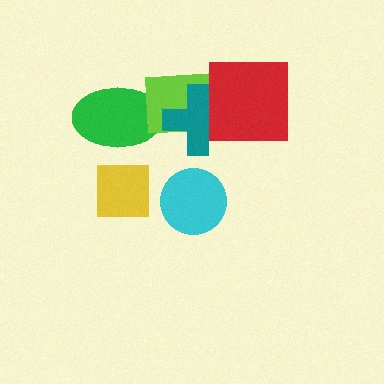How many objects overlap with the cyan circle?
0 objects overlap with the cyan circle.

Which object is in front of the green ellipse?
The lime rectangle is in front of the green ellipse.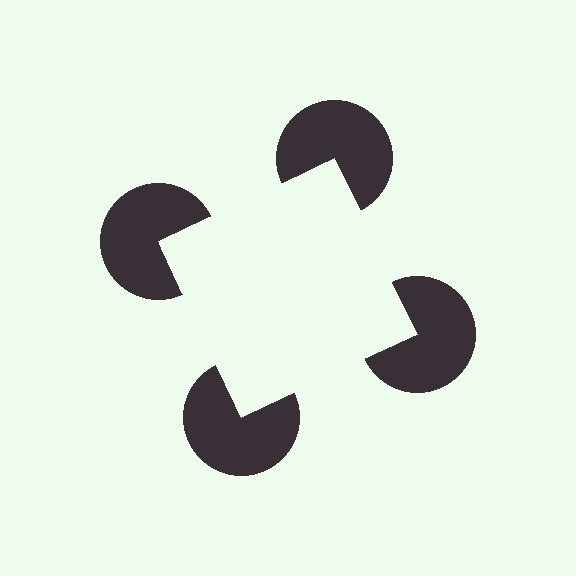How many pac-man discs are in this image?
There are 4 — one at each vertex of the illusory square.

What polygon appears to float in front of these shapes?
An illusory square — its edges are inferred from the aligned wedge cuts in the pac-man discs, not physically drawn.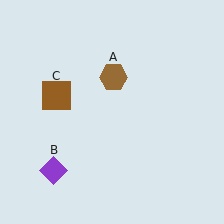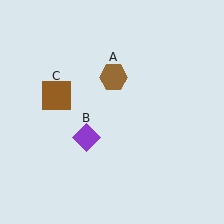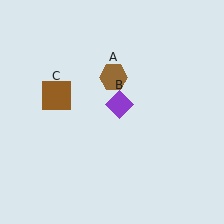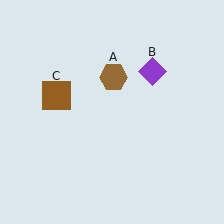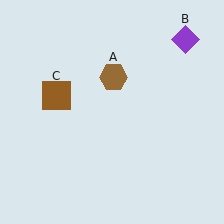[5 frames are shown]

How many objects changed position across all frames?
1 object changed position: purple diamond (object B).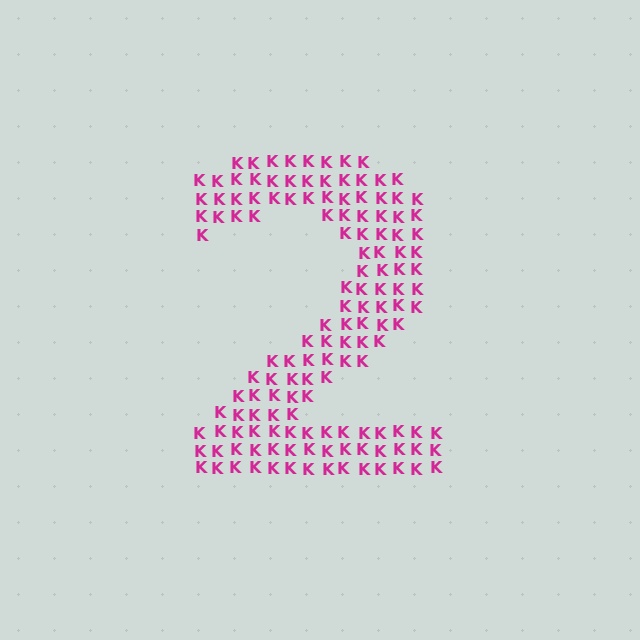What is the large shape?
The large shape is the digit 2.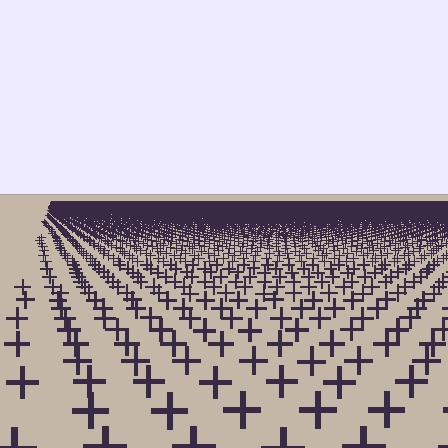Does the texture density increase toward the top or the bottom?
Density increases toward the top.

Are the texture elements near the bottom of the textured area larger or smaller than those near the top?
Larger. Near the bottom, elements are closer to the viewer and appear at a bigger on-screen size.